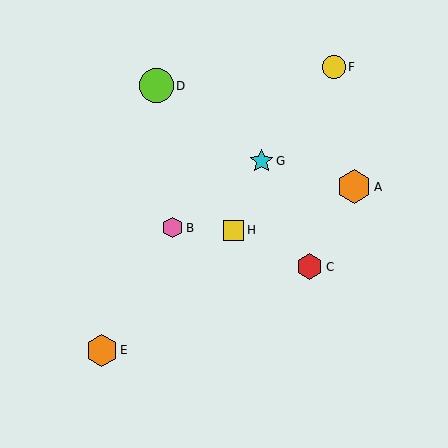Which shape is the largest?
The lime circle (labeled D) is the largest.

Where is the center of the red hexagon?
The center of the red hexagon is at (310, 267).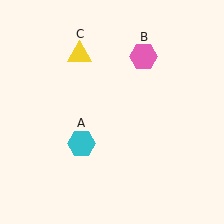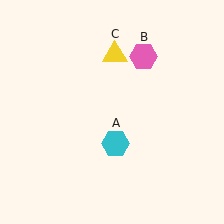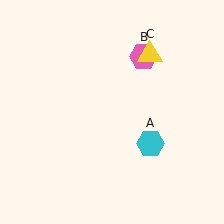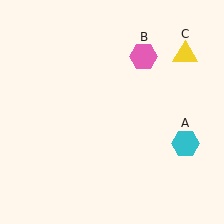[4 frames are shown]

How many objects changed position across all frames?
2 objects changed position: cyan hexagon (object A), yellow triangle (object C).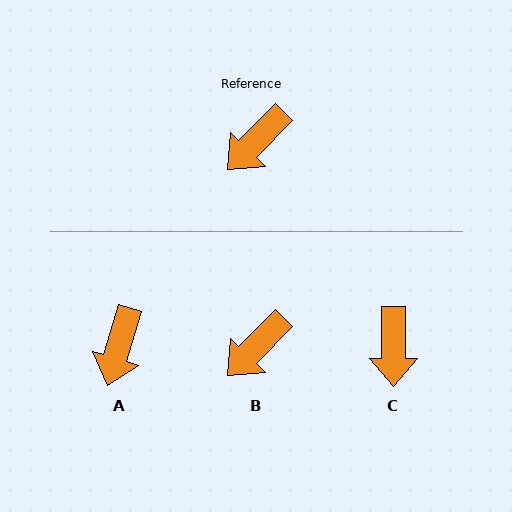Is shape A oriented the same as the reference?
No, it is off by about 28 degrees.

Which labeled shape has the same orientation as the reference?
B.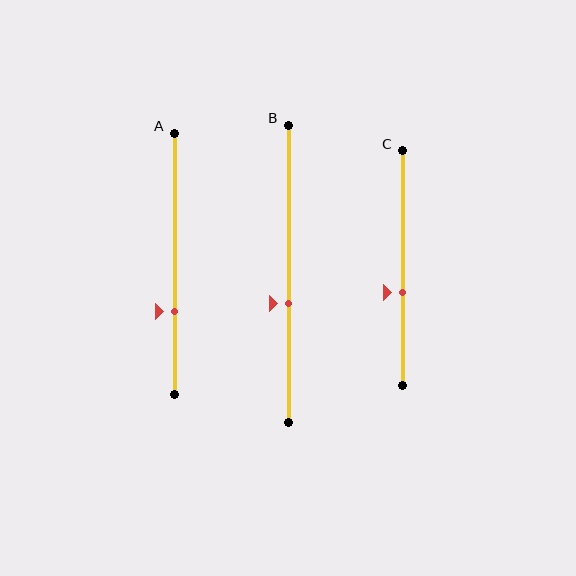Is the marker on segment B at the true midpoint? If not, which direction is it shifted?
No, the marker on segment B is shifted downward by about 10% of the segment length.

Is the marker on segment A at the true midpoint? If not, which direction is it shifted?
No, the marker on segment A is shifted downward by about 18% of the segment length.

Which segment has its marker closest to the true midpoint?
Segment B has its marker closest to the true midpoint.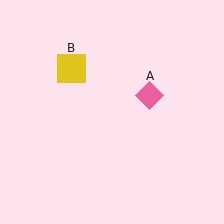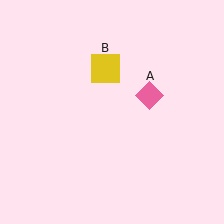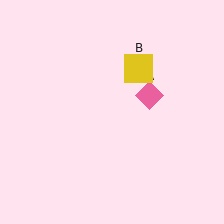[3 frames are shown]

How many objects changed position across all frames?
1 object changed position: yellow square (object B).